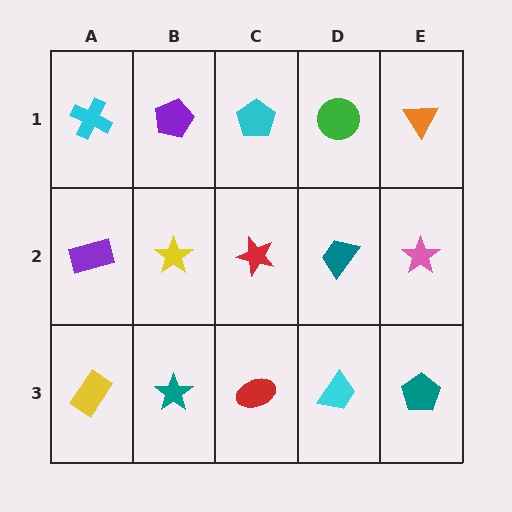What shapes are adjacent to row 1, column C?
A red star (row 2, column C), a purple pentagon (row 1, column B), a green circle (row 1, column D).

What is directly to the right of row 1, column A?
A purple pentagon.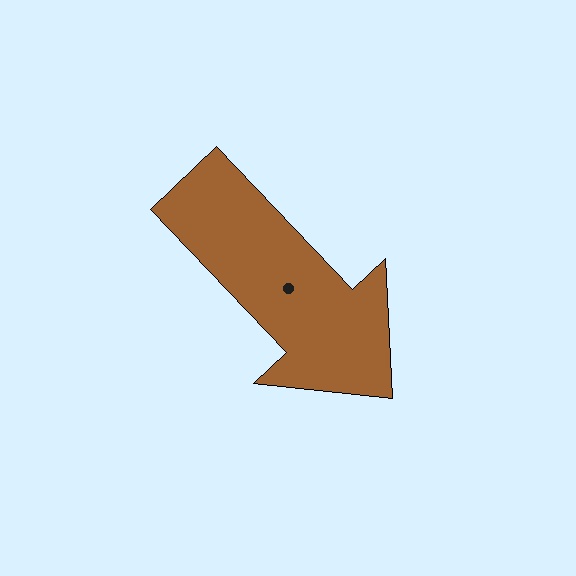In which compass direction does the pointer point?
Southeast.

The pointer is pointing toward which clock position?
Roughly 5 o'clock.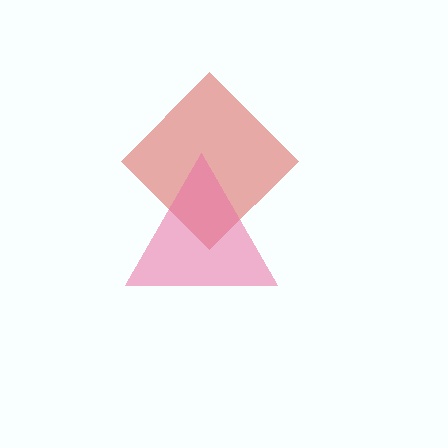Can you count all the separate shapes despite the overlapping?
Yes, there are 2 separate shapes.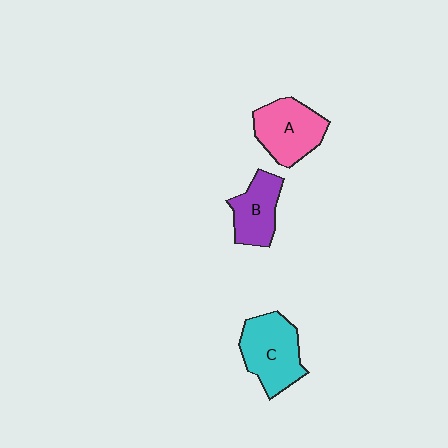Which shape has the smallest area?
Shape B (purple).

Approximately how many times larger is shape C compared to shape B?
Approximately 1.4 times.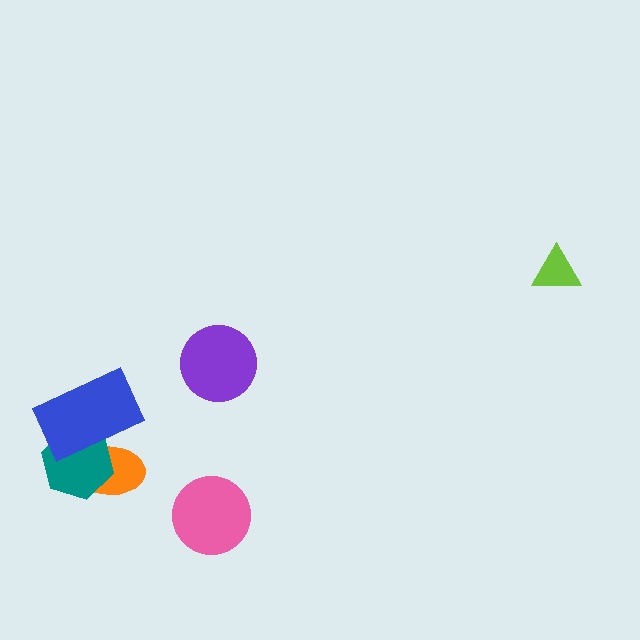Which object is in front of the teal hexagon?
The blue rectangle is in front of the teal hexagon.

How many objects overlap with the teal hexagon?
2 objects overlap with the teal hexagon.